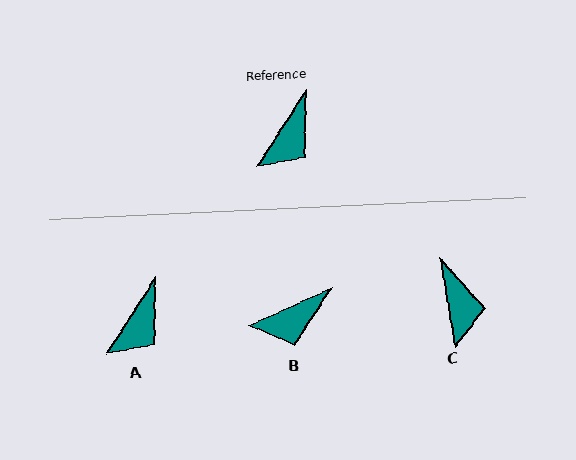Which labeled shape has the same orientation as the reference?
A.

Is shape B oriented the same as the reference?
No, it is off by about 33 degrees.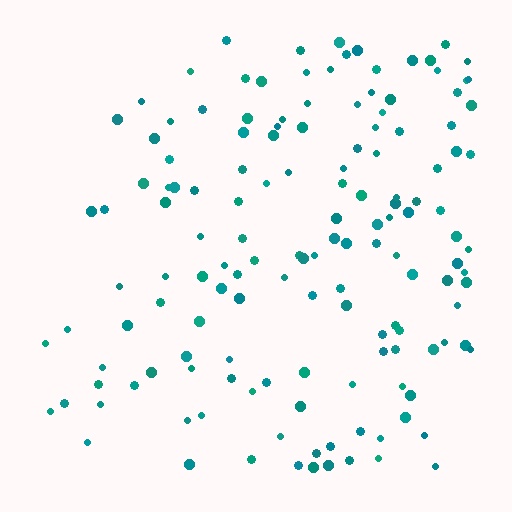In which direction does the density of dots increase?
From left to right, with the right side densest.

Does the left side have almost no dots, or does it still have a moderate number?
Still a moderate number, just noticeably fewer than the right.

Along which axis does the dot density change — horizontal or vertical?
Horizontal.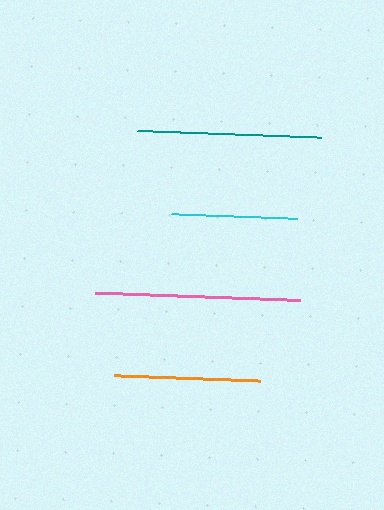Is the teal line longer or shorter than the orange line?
The teal line is longer than the orange line.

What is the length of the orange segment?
The orange segment is approximately 147 pixels long.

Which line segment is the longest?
The pink line is the longest at approximately 206 pixels.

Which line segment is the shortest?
The cyan line is the shortest at approximately 125 pixels.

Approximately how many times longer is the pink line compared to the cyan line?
The pink line is approximately 1.6 times the length of the cyan line.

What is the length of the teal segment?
The teal segment is approximately 184 pixels long.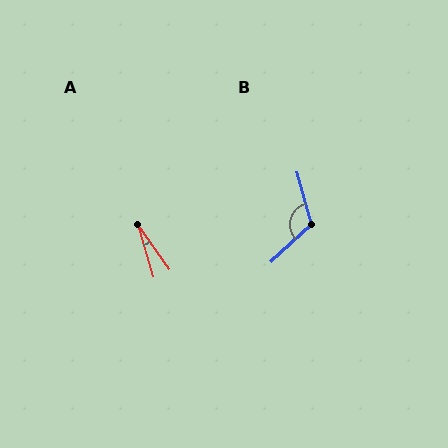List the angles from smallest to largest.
A (19°), B (117°).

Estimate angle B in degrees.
Approximately 117 degrees.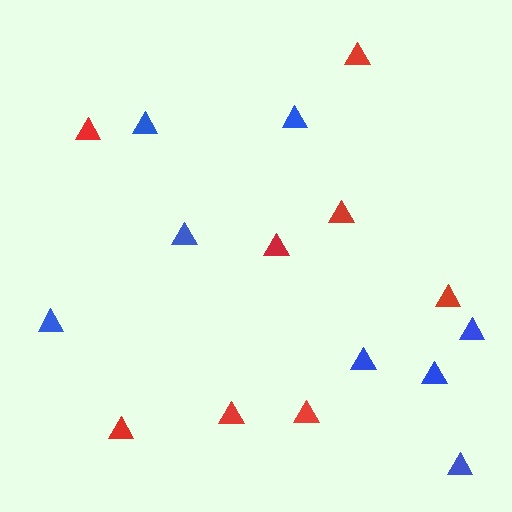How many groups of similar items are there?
There are 2 groups: one group of blue triangles (8) and one group of red triangles (8).